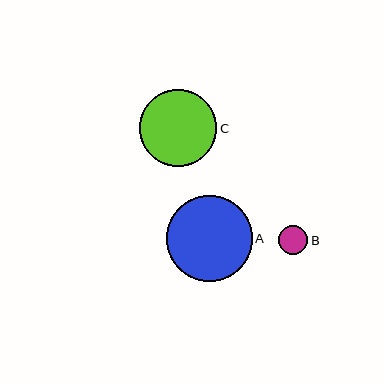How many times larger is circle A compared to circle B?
Circle A is approximately 3.0 times the size of circle B.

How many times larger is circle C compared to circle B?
Circle C is approximately 2.7 times the size of circle B.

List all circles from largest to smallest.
From largest to smallest: A, C, B.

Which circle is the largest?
Circle A is the largest with a size of approximately 86 pixels.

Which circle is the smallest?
Circle B is the smallest with a size of approximately 29 pixels.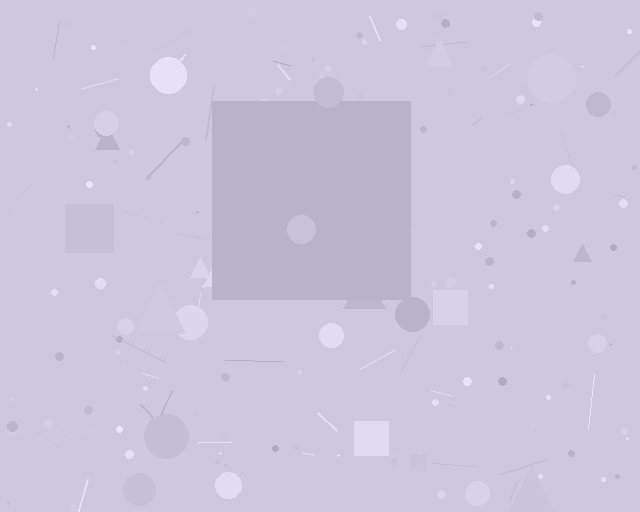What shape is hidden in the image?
A square is hidden in the image.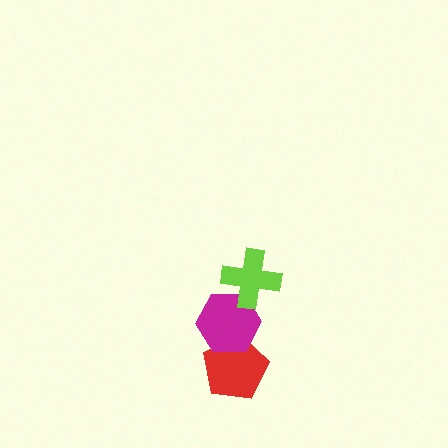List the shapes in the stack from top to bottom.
From top to bottom: the lime cross, the magenta hexagon, the red pentagon.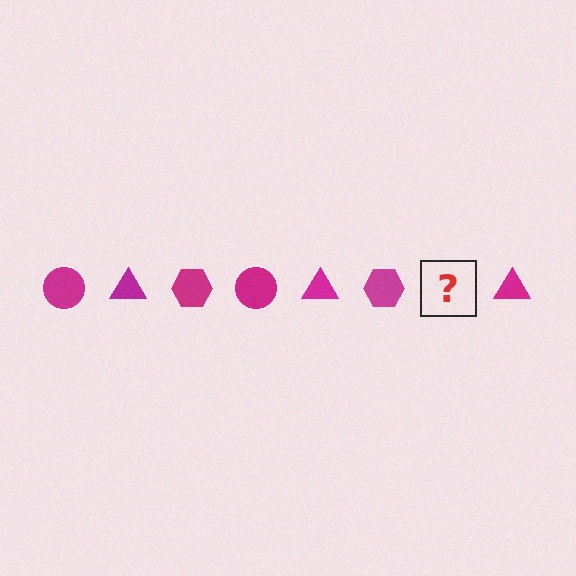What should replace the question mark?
The question mark should be replaced with a magenta circle.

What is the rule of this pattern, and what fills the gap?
The rule is that the pattern cycles through circle, triangle, hexagon shapes in magenta. The gap should be filled with a magenta circle.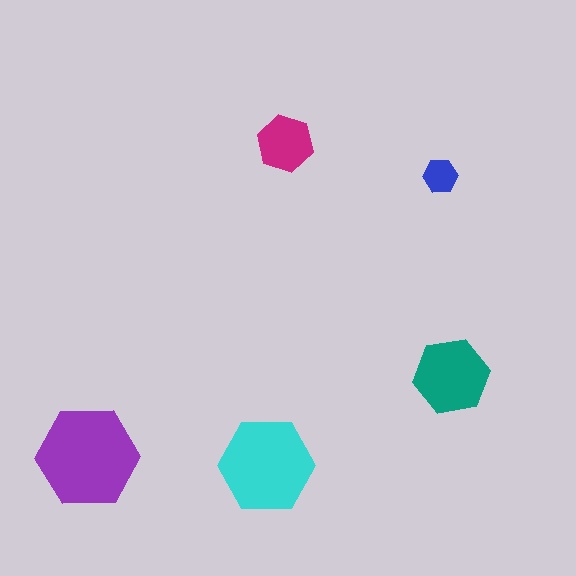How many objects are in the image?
There are 5 objects in the image.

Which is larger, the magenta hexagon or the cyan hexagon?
The cyan one.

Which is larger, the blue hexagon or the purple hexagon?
The purple one.